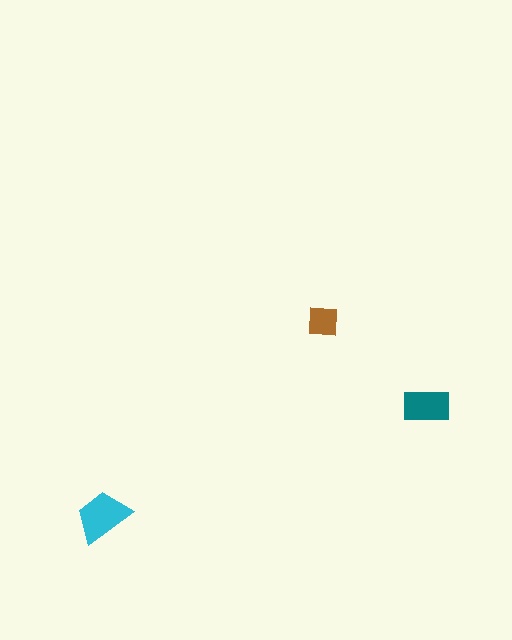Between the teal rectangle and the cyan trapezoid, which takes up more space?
The cyan trapezoid.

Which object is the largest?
The cyan trapezoid.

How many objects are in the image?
There are 3 objects in the image.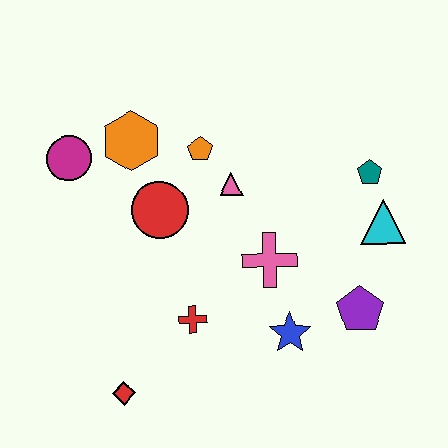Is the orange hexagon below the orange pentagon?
No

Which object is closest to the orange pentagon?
The pink triangle is closest to the orange pentagon.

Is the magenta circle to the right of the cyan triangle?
No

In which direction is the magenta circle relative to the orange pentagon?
The magenta circle is to the left of the orange pentagon.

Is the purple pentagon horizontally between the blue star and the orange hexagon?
No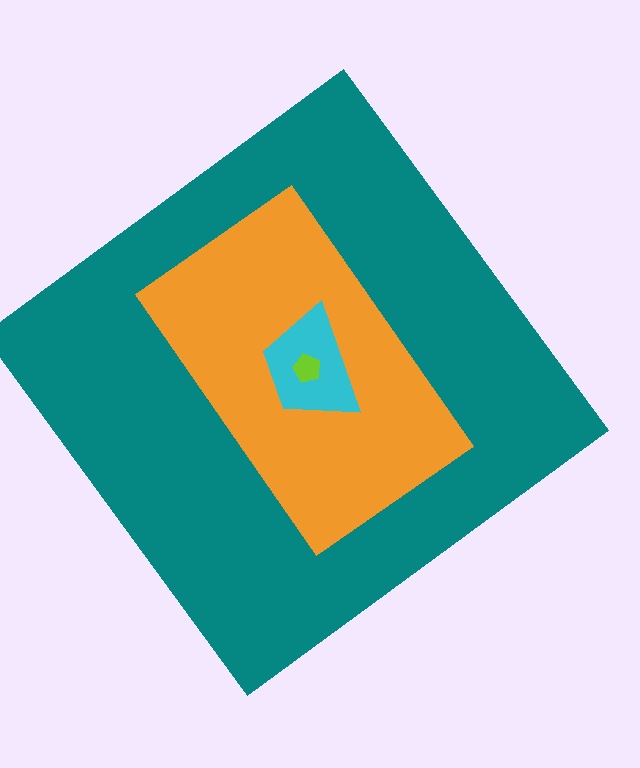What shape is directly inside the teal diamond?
The orange rectangle.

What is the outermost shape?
The teal diamond.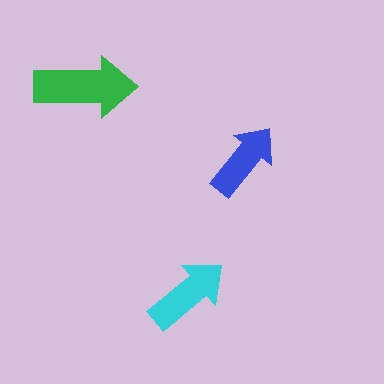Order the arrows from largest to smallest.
the green one, the cyan one, the blue one.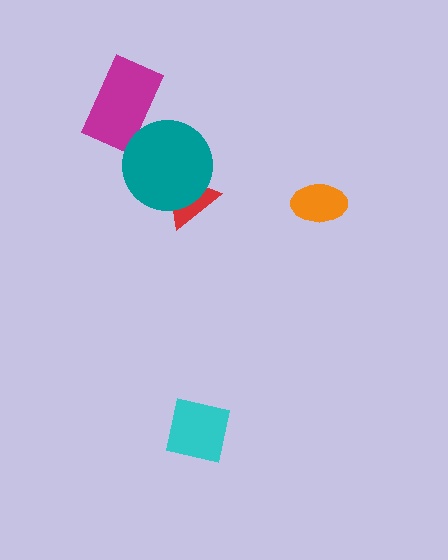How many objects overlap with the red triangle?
1 object overlaps with the red triangle.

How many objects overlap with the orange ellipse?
0 objects overlap with the orange ellipse.